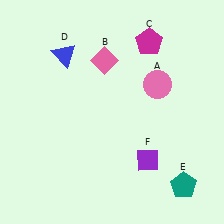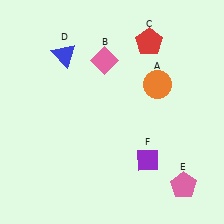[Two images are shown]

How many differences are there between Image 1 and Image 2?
There are 3 differences between the two images.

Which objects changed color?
A changed from pink to orange. C changed from magenta to red. E changed from teal to pink.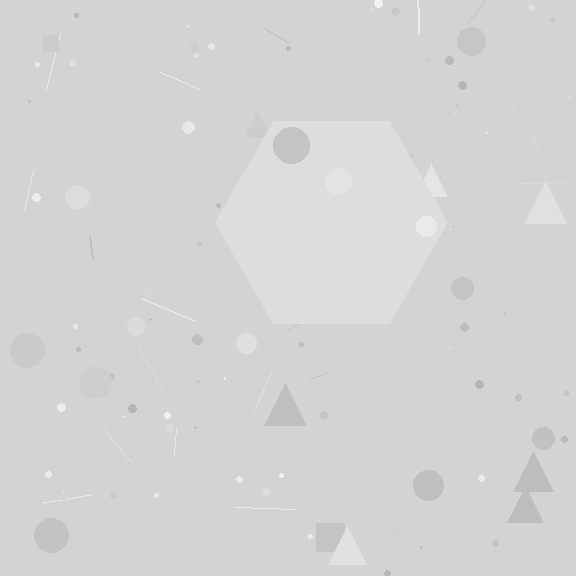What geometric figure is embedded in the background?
A hexagon is embedded in the background.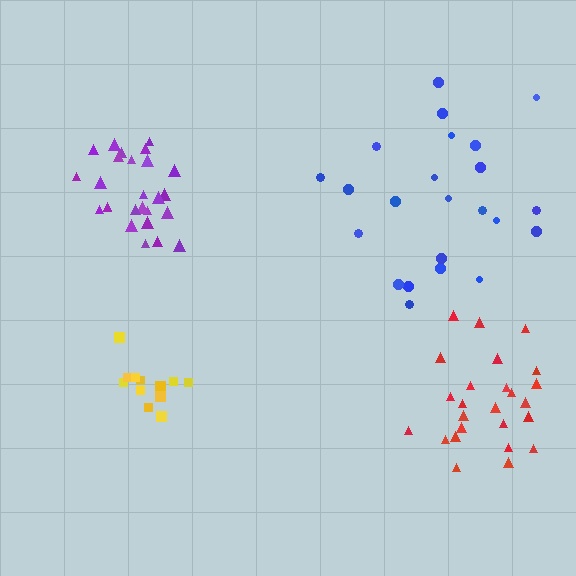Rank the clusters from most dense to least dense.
purple, yellow, red, blue.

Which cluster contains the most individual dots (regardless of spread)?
Purple (27).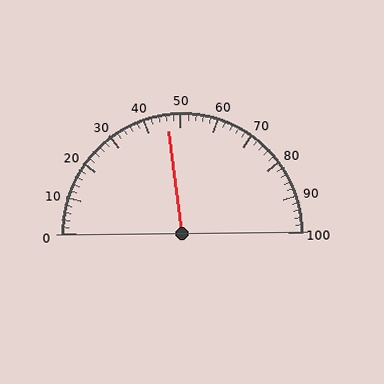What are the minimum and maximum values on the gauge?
The gauge ranges from 0 to 100.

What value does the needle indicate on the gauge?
The needle indicates approximately 46.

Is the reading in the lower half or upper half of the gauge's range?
The reading is in the lower half of the range (0 to 100).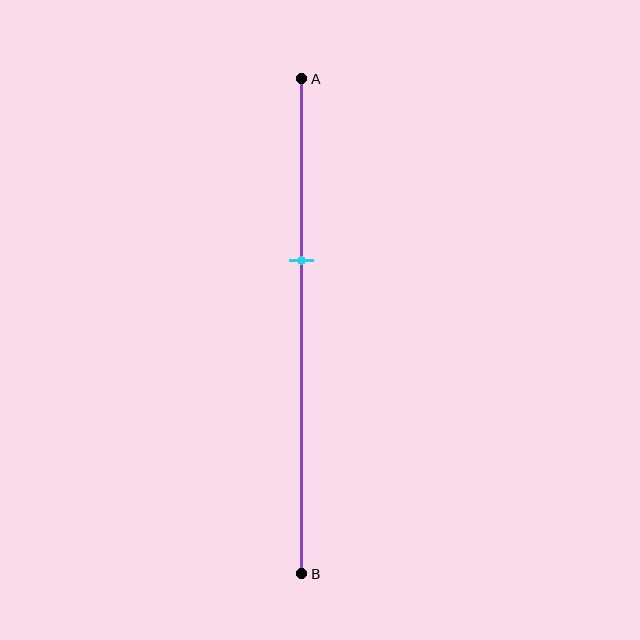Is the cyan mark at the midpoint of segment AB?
No, the mark is at about 35% from A, not at the 50% midpoint.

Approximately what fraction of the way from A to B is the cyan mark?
The cyan mark is approximately 35% of the way from A to B.